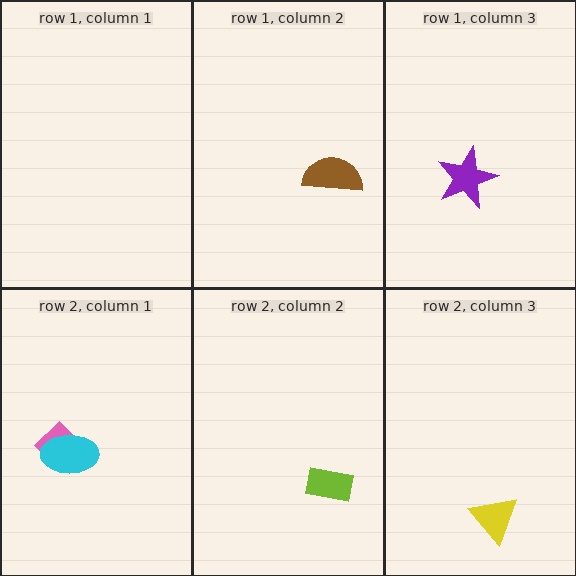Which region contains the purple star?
The row 1, column 3 region.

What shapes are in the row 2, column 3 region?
The yellow triangle.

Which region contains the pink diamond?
The row 2, column 1 region.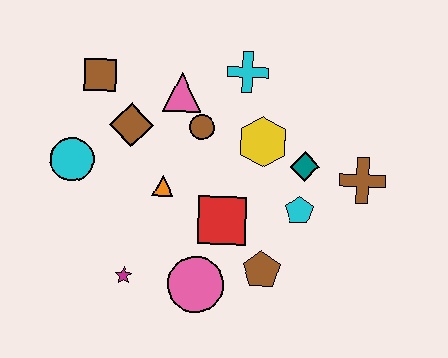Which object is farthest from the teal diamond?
The cyan circle is farthest from the teal diamond.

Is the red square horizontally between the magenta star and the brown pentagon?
Yes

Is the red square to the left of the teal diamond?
Yes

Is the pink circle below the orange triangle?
Yes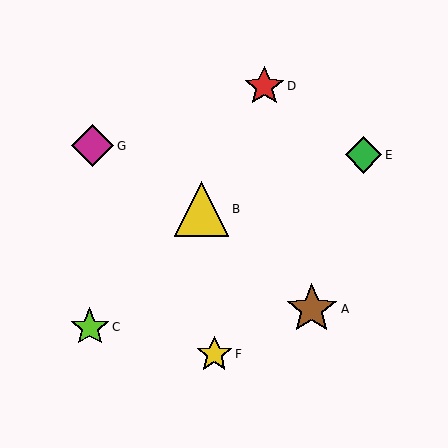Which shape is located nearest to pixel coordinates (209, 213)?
The yellow triangle (labeled B) at (202, 209) is nearest to that location.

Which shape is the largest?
The yellow triangle (labeled B) is the largest.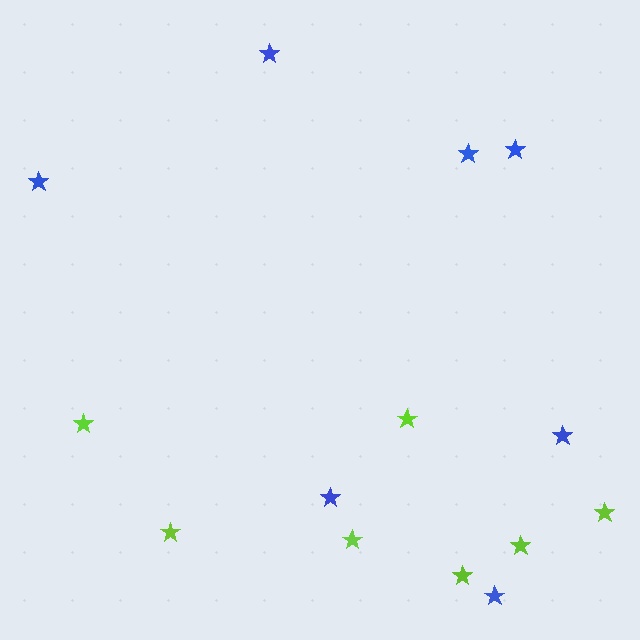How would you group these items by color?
There are 2 groups: one group of blue stars (7) and one group of lime stars (7).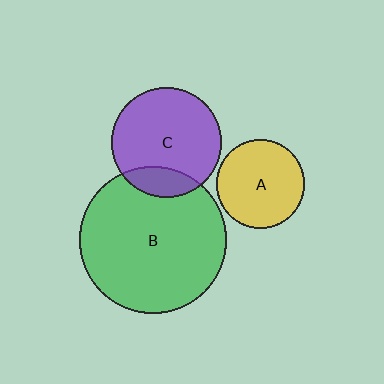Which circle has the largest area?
Circle B (green).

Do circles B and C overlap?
Yes.